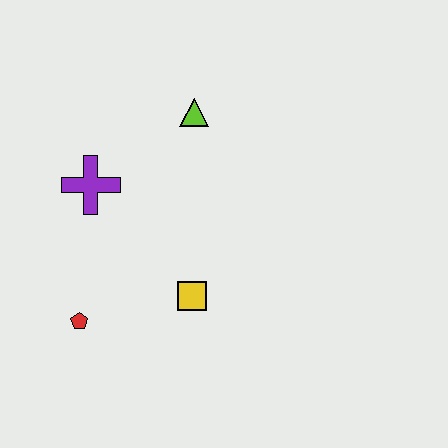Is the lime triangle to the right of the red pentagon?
Yes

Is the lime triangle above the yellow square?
Yes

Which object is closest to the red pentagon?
The yellow square is closest to the red pentagon.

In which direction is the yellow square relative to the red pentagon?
The yellow square is to the right of the red pentagon.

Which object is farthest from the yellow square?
The lime triangle is farthest from the yellow square.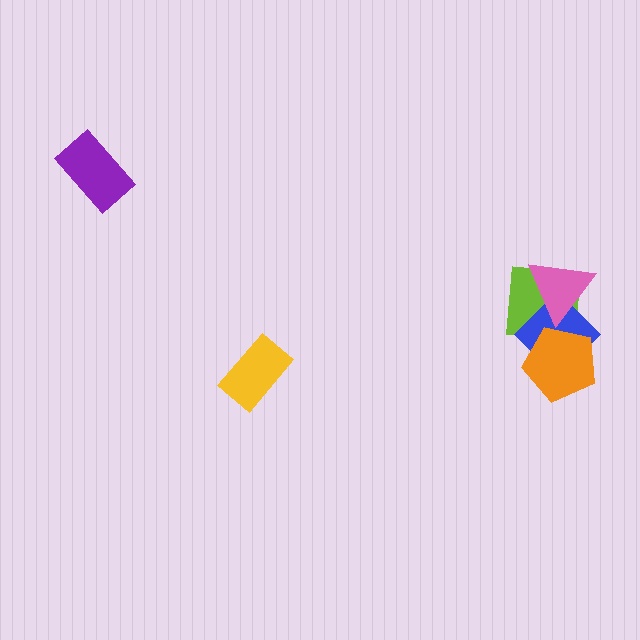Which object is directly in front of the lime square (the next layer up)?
The blue diamond is directly in front of the lime square.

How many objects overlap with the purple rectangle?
0 objects overlap with the purple rectangle.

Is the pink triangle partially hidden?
No, no other shape covers it.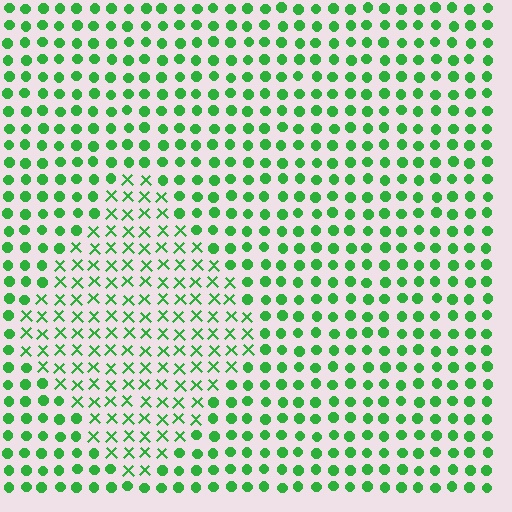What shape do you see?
I see a diamond.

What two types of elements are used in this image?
The image uses X marks inside the diamond region and circles outside it.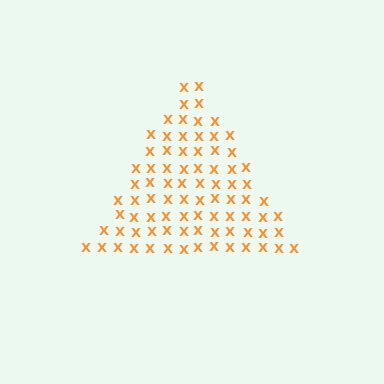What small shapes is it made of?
It is made of small letter X's.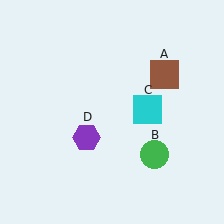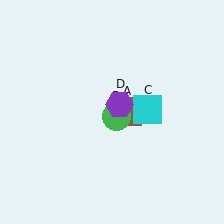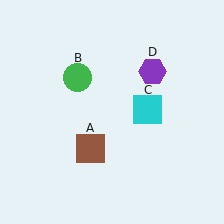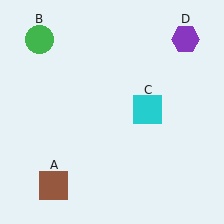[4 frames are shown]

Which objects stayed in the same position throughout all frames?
Cyan square (object C) remained stationary.